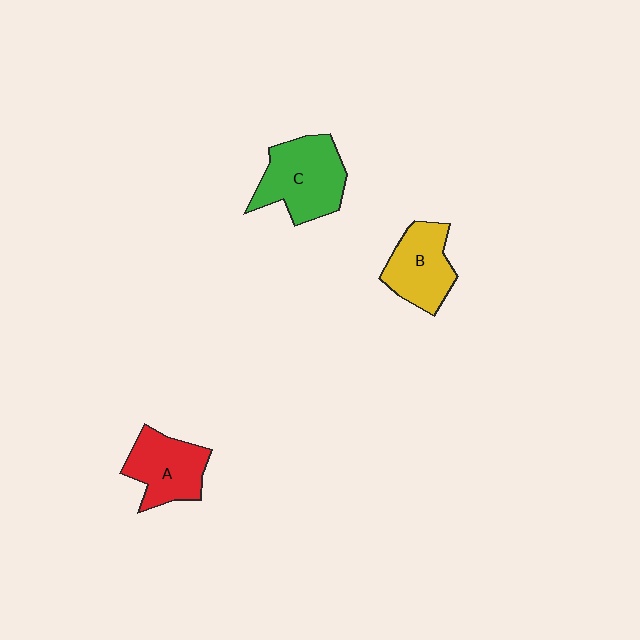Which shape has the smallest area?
Shape B (yellow).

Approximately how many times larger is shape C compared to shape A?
Approximately 1.3 times.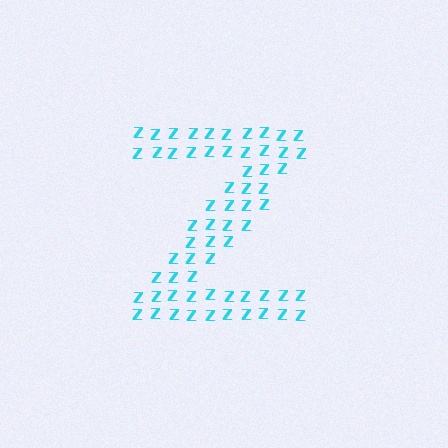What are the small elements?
The small elements are letter Z's.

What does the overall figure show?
The overall figure shows the letter Z.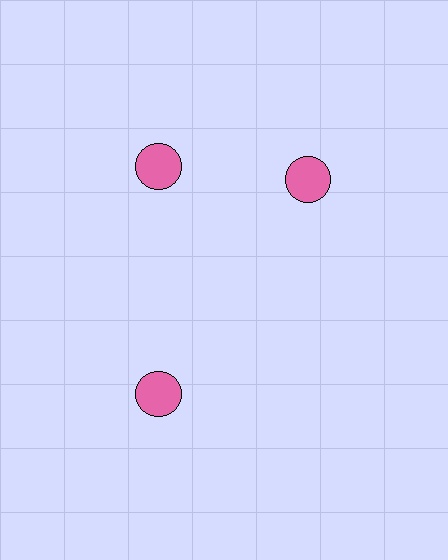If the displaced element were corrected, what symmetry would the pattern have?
It would have 3-fold rotational symmetry — the pattern would map onto itself every 120 degrees.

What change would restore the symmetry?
The symmetry would be restored by rotating it back into even spacing with its neighbors so that all 3 circles sit at equal angles and equal distance from the center.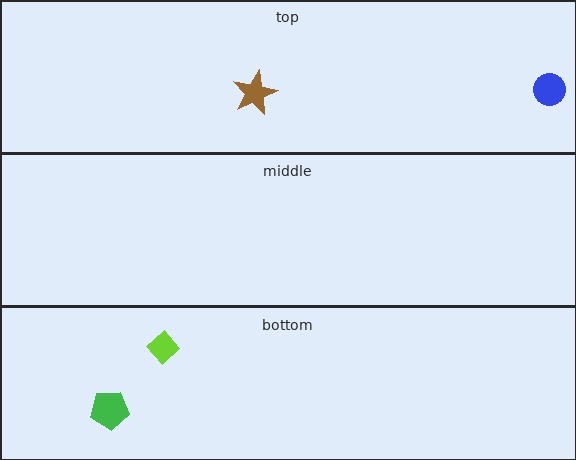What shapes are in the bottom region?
The lime diamond, the green pentagon.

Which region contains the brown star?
The top region.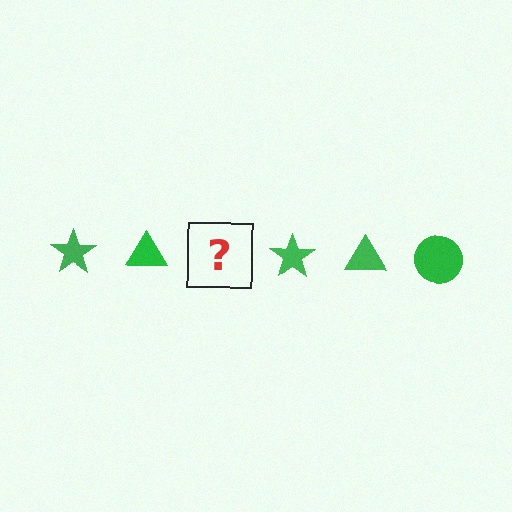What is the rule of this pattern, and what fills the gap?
The rule is that the pattern cycles through star, triangle, circle shapes in green. The gap should be filled with a green circle.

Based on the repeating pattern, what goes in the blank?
The blank should be a green circle.